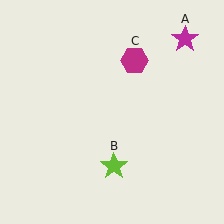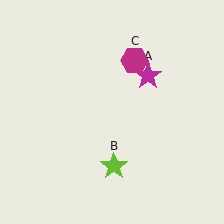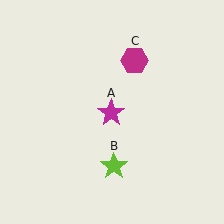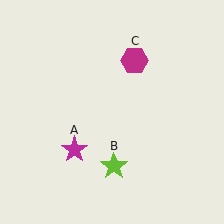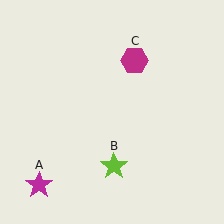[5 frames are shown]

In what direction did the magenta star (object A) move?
The magenta star (object A) moved down and to the left.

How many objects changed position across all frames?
1 object changed position: magenta star (object A).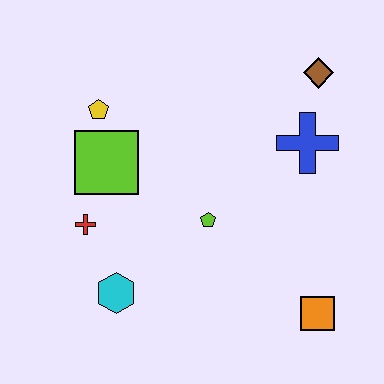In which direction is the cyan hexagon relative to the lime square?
The cyan hexagon is below the lime square.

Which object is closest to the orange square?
The lime pentagon is closest to the orange square.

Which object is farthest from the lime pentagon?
The brown diamond is farthest from the lime pentagon.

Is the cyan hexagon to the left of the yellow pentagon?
No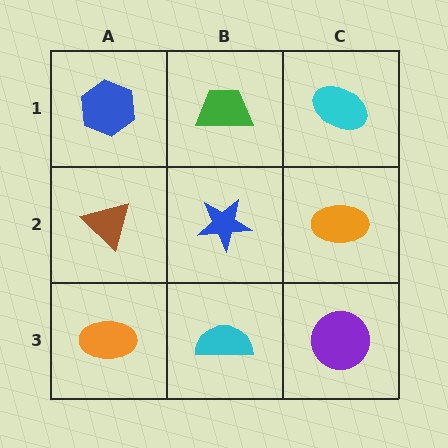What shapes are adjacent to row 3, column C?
An orange ellipse (row 2, column C), a cyan semicircle (row 3, column B).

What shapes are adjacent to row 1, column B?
A blue star (row 2, column B), a blue hexagon (row 1, column A), a cyan ellipse (row 1, column C).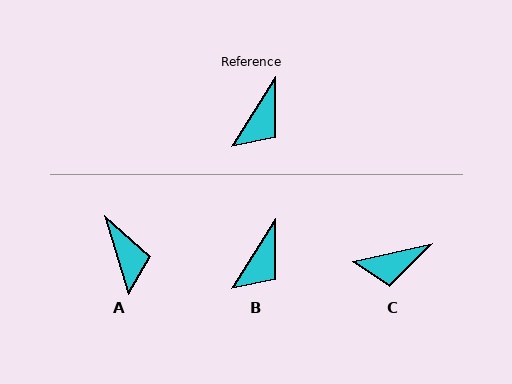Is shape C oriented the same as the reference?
No, it is off by about 45 degrees.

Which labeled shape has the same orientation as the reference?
B.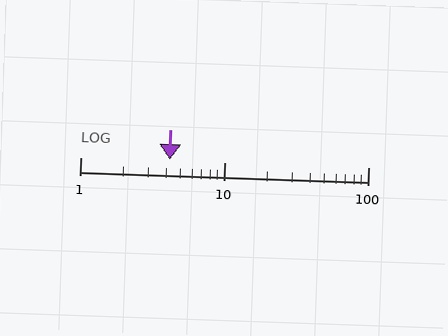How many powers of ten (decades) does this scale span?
The scale spans 2 decades, from 1 to 100.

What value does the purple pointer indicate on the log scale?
The pointer indicates approximately 4.2.